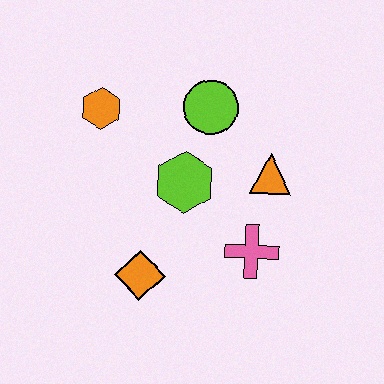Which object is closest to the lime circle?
The lime hexagon is closest to the lime circle.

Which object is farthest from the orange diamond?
The lime circle is farthest from the orange diamond.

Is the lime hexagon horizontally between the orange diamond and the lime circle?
Yes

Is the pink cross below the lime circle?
Yes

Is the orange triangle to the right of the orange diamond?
Yes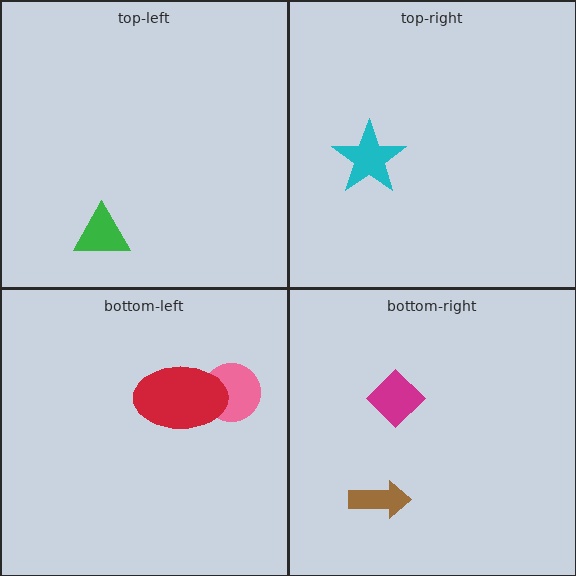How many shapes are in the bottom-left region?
2.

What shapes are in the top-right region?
The cyan star.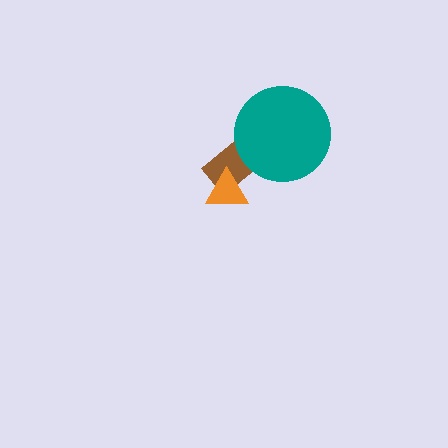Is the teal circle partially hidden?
No, no other shape covers it.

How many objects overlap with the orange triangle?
1 object overlaps with the orange triangle.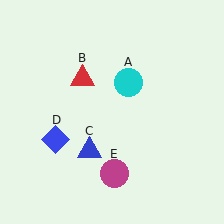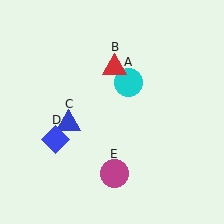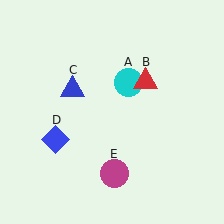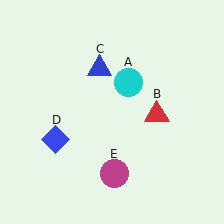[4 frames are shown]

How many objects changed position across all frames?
2 objects changed position: red triangle (object B), blue triangle (object C).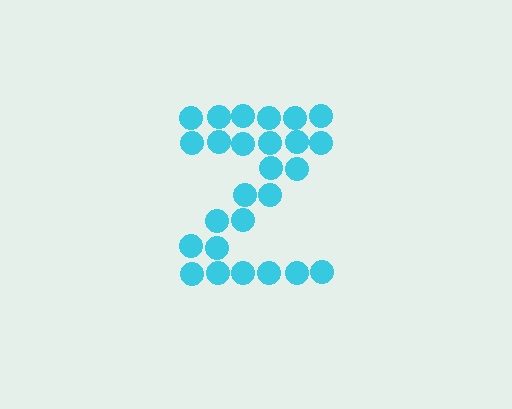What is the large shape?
The large shape is the letter Z.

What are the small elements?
The small elements are circles.